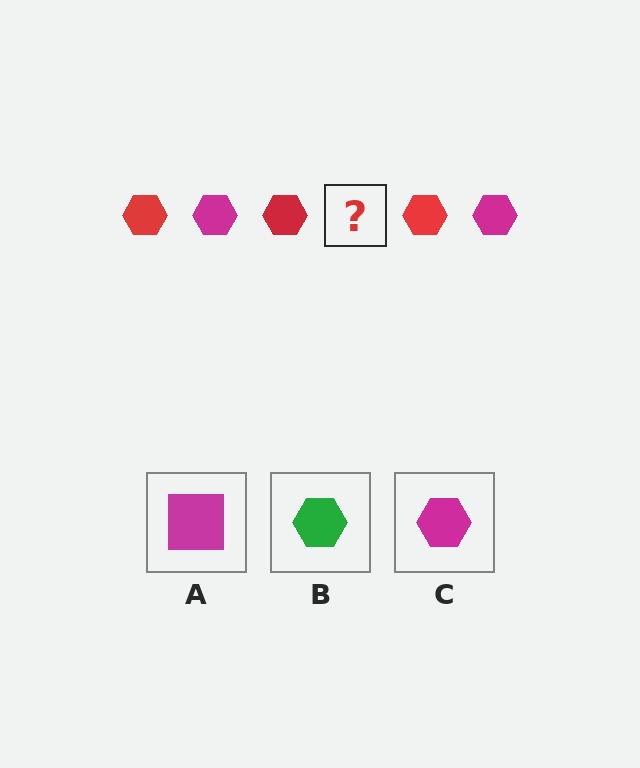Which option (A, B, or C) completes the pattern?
C.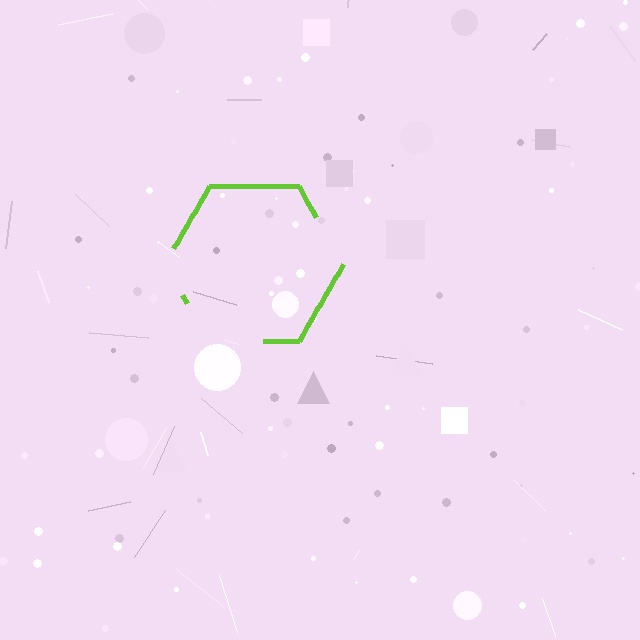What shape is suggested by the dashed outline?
The dashed outline suggests a hexagon.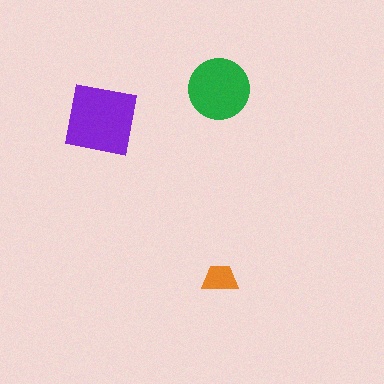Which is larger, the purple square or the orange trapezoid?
The purple square.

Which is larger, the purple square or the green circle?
The purple square.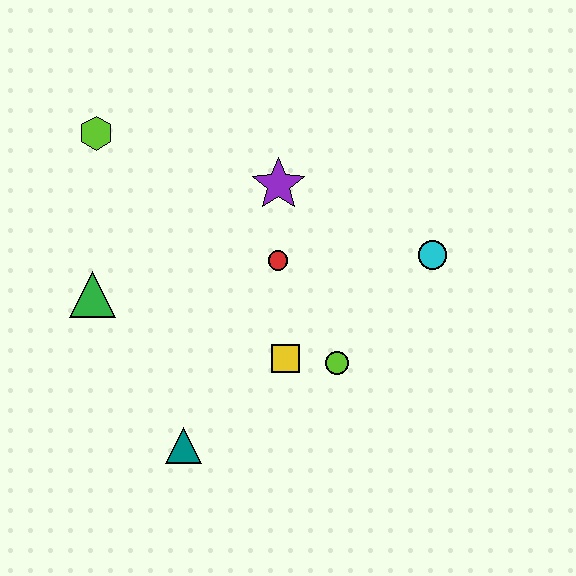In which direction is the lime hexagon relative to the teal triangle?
The lime hexagon is above the teal triangle.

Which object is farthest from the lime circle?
The lime hexagon is farthest from the lime circle.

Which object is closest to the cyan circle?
The lime circle is closest to the cyan circle.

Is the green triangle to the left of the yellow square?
Yes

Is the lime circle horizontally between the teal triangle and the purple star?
No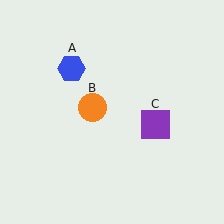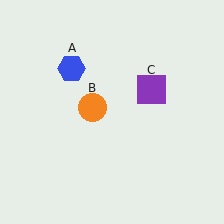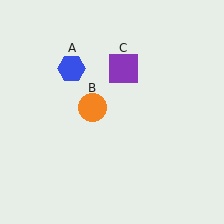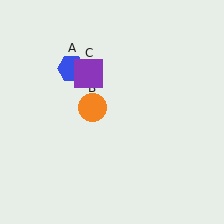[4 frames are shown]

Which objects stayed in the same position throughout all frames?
Blue hexagon (object A) and orange circle (object B) remained stationary.